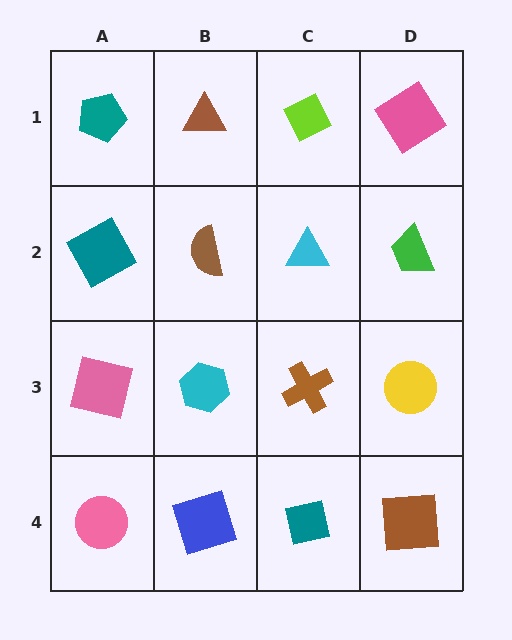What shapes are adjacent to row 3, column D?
A green trapezoid (row 2, column D), a brown square (row 4, column D), a brown cross (row 3, column C).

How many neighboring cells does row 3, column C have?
4.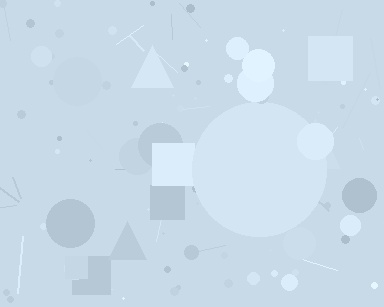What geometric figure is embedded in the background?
A circle is embedded in the background.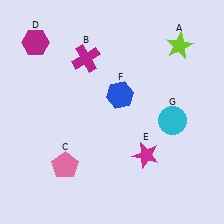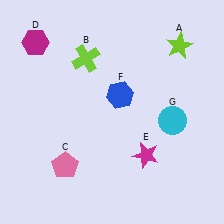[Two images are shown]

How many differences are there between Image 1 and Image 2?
There is 1 difference between the two images.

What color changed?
The cross (B) changed from magenta in Image 1 to lime in Image 2.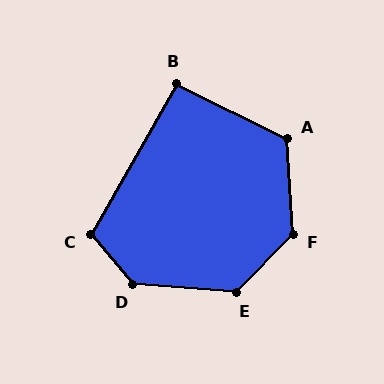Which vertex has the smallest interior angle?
B, at approximately 93 degrees.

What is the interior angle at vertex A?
Approximately 119 degrees (obtuse).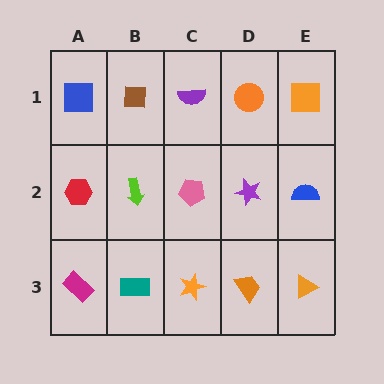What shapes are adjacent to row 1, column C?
A pink pentagon (row 2, column C), a brown square (row 1, column B), an orange circle (row 1, column D).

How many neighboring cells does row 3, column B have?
3.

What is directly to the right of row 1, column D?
An orange square.